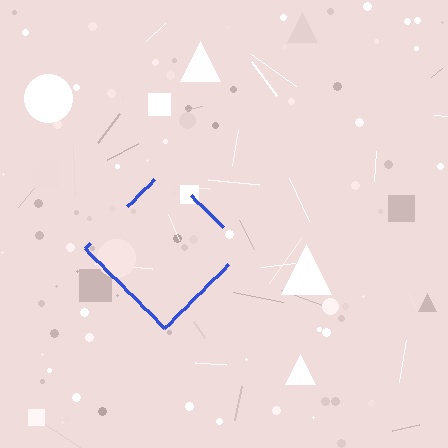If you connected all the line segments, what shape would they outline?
They would outline a diamond.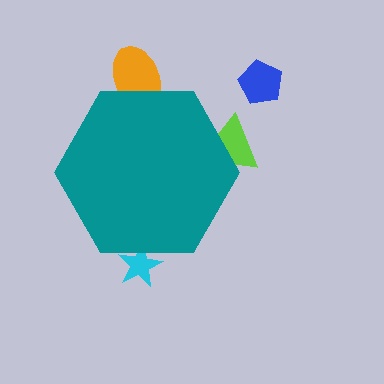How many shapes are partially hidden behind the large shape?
3 shapes are partially hidden.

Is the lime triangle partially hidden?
Yes, the lime triangle is partially hidden behind the teal hexagon.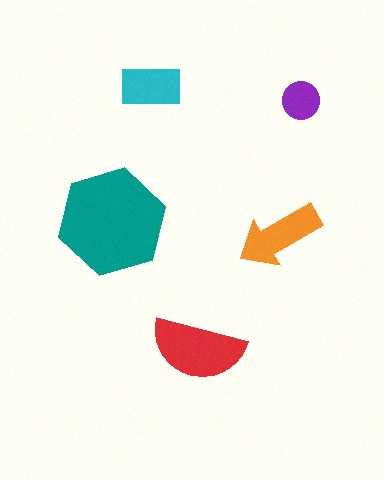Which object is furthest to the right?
The purple circle is rightmost.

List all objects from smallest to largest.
The purple circle, the cyan rectangle, the orange arrow, the red semicircle, the teal hexagon.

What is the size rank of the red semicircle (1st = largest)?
2nd.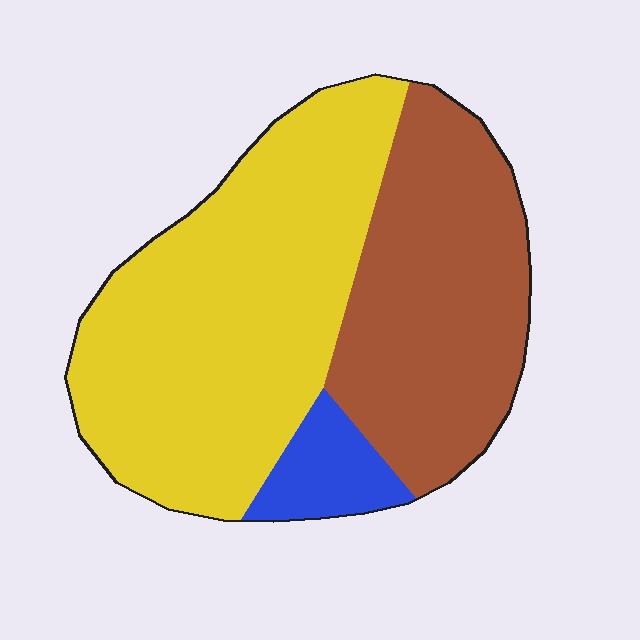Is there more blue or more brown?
Brown.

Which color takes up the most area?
Yellow, at roughly 55%.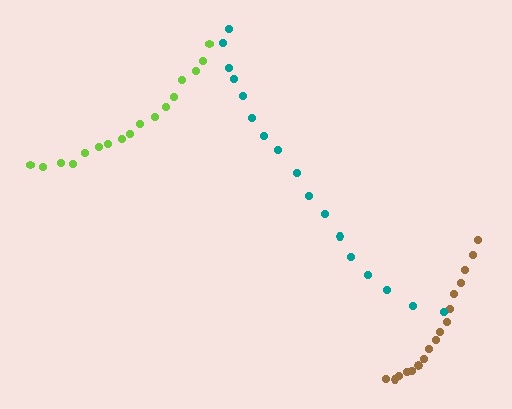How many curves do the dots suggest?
There are 3 distinct paths.